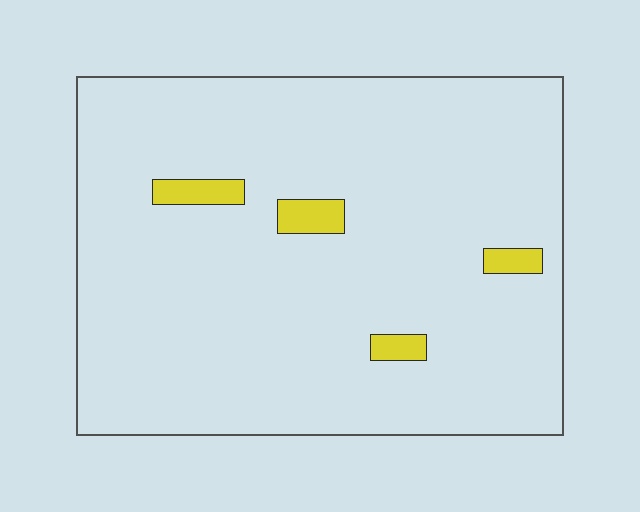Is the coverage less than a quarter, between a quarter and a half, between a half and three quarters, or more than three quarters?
Less than a quarter.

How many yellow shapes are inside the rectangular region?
4.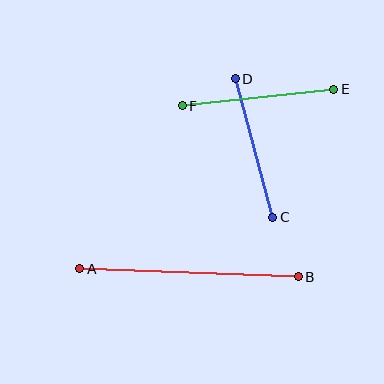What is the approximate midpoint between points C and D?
The midpoint is at approximately (254, 148) pixels.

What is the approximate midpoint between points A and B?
The midpoint is at approximately (189, 273) pixels.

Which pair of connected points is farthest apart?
Points A and B are farthest apart.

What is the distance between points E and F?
The distance is approximately 153 pixels.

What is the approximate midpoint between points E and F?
The midpoint is at approximately (258, 98) pixels.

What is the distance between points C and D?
The distance is approximately 143 pixels.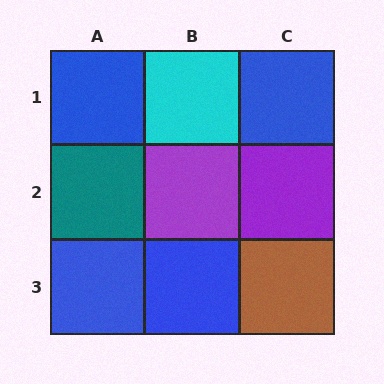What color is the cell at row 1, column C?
Blue.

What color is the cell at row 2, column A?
Teal.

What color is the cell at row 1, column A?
Blue.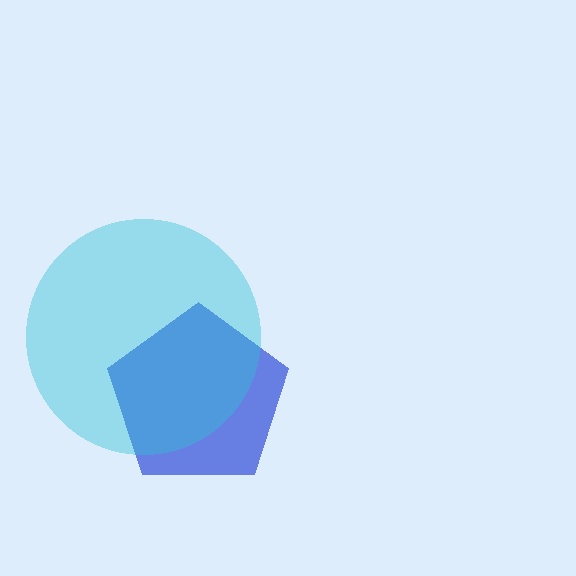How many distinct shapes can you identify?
There are 2 distinct shapes: a blue pentagon, a cyan circle.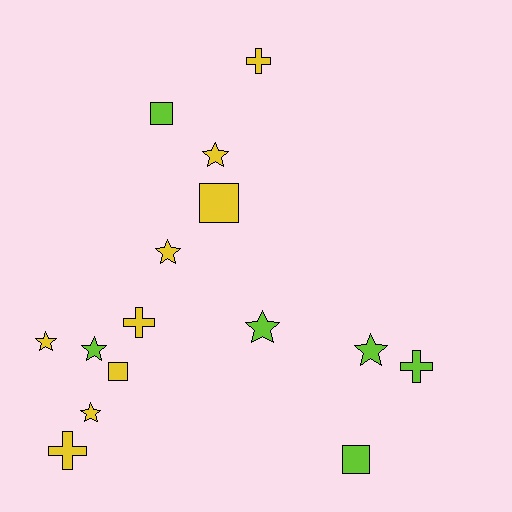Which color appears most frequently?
Yellow, with 9 objects.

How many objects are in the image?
There are 15 objects.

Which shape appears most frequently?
Star, with 7 objects.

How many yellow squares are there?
There are 2 yellow squares.